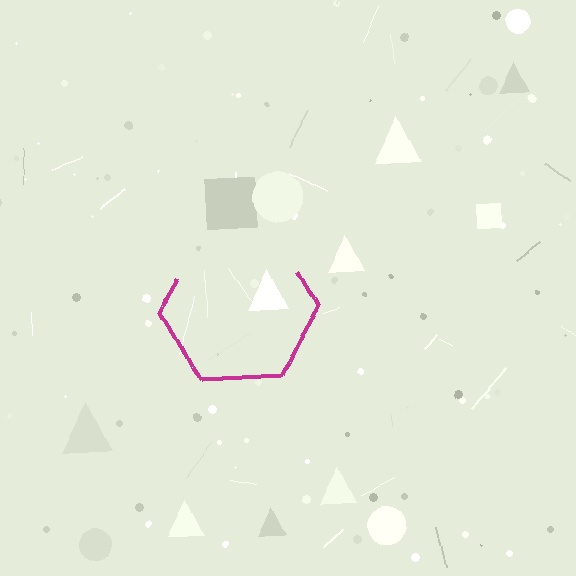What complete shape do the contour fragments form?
The contour fragments form a hexagon.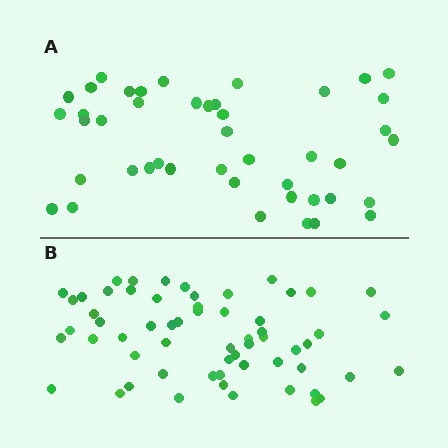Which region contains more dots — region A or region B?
Region B (the bottom region) has more dots.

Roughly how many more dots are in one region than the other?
Region B has approximately 15 more dots than region A.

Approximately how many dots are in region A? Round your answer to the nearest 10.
About 40 dots. (The exact count is 44, which rounds to 40.)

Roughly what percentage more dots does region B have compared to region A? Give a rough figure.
About 35% more.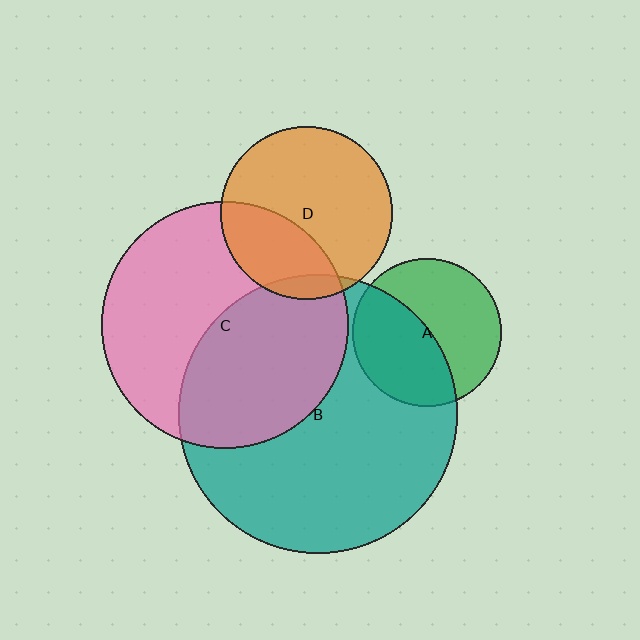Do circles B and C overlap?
Yes.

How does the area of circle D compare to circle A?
Approximately 1.3 times.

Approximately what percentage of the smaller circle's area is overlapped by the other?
Approximately 45%.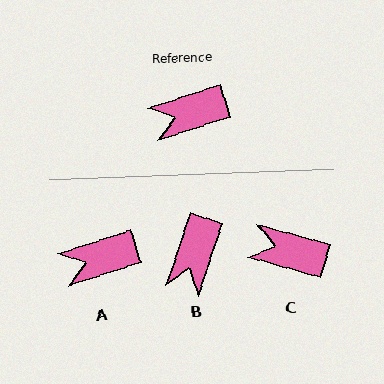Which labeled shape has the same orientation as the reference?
A.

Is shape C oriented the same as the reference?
No, it is off by about 33 degrees.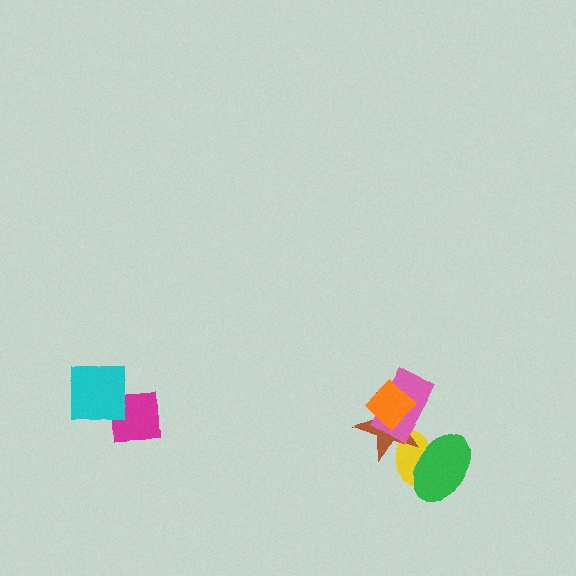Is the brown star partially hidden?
Yes, it is partially covered by another shape.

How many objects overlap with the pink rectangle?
2 objects overlap with the pink rectangle.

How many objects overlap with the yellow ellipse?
2 objects overlap with the yellow ellipse.